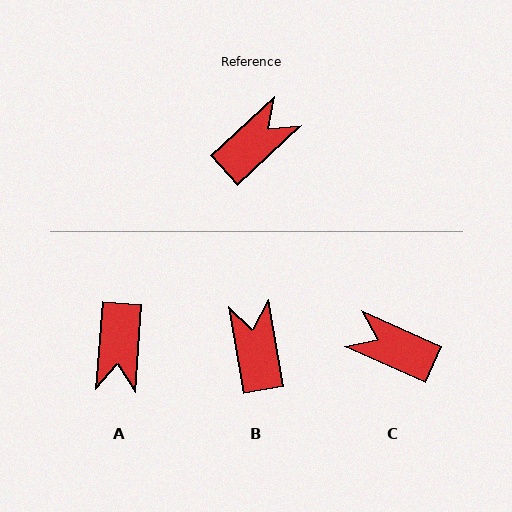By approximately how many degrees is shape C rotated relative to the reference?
Approximately 113 degrees counter-clockwise.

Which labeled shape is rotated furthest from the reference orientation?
A, about 137 degrees away.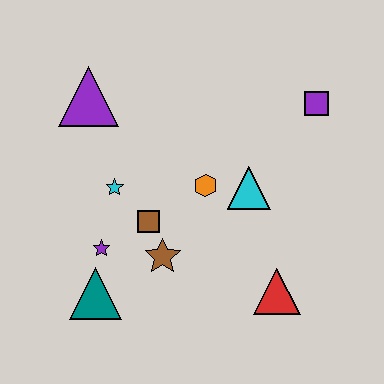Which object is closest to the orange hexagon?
The cyan triangle is closest to the orange hexagon.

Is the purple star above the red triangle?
Yes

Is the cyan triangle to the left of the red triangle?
Yes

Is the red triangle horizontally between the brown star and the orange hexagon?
No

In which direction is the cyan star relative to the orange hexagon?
The cyan star is to the left of the orange hexagon.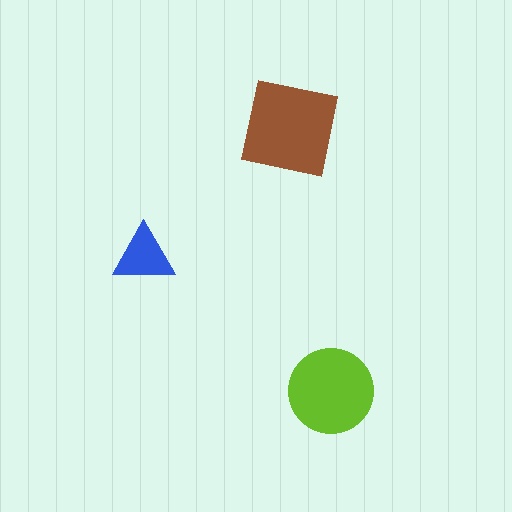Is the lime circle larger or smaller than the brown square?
Smaller.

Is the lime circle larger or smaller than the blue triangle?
Larger.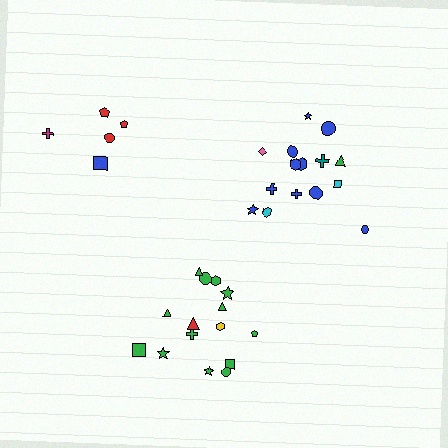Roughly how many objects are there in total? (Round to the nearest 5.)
Roughly 35 objects in total.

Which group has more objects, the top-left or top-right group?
The top-right group.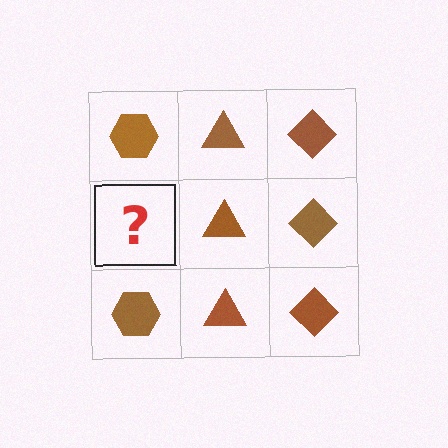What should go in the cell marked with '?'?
The missing cell should contain a brown hexagon.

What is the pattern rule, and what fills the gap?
The rule is that each column has a consistent shape. The gap should be filled with a brown hexagon.